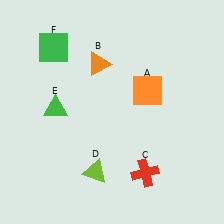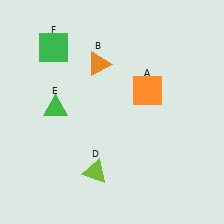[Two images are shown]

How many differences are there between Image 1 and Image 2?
There is 1 difference between the two images.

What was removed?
The red cross (C) was removed in Image 2.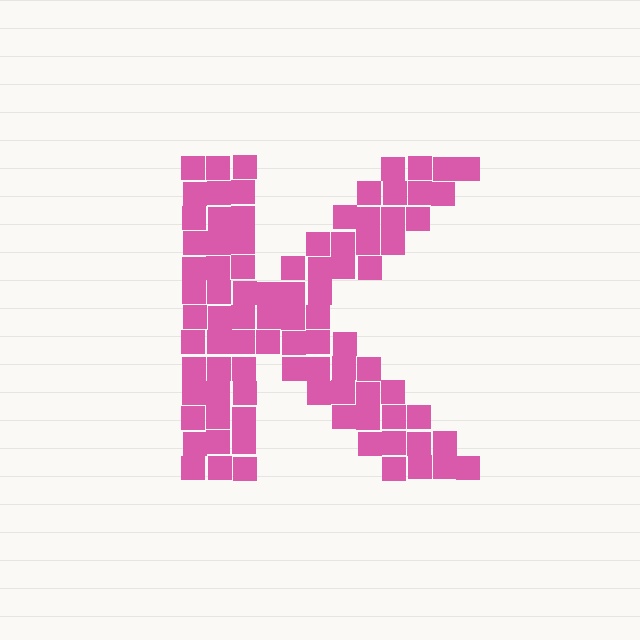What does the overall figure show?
The overall figure shows the letter K.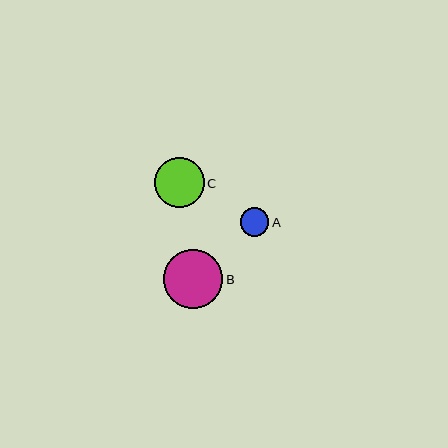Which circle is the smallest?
Circle A is the smallest with a size of approximately 28 pixels.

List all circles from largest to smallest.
From largest to smallest: B, C, A.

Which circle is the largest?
Circle B is the largest with a size of approximately 59 pixels.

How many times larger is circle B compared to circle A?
Circle B is approximately 2.1 times the size of circle A.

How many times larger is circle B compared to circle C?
Circle B is approximately 1.2 times the size of circle C.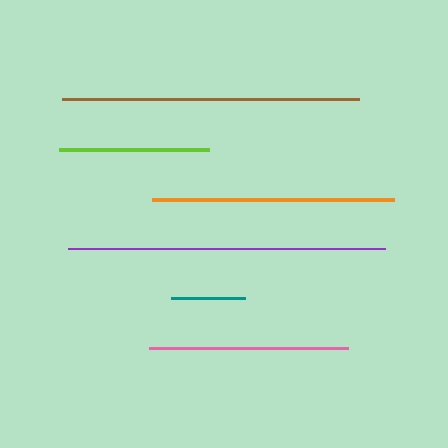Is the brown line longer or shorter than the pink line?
The brown line is longer than the pink line.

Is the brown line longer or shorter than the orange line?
The brown line is longer than the orange line.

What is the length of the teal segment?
The teal segment is approximately 74 pixels long.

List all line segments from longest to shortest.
From longest to shortest: purple, brown, orange, pink, lime, teal.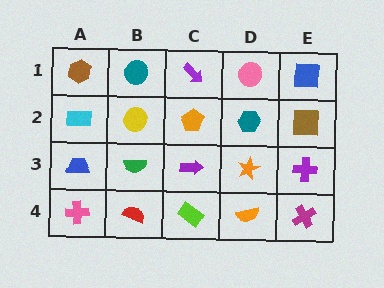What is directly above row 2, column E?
A blue square.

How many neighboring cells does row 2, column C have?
4.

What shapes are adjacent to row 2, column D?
A pink circle (row 1, column D), an orange star (row 3, column D), an orange pentagon (row 2, column C), a brown square (row 2, column E).